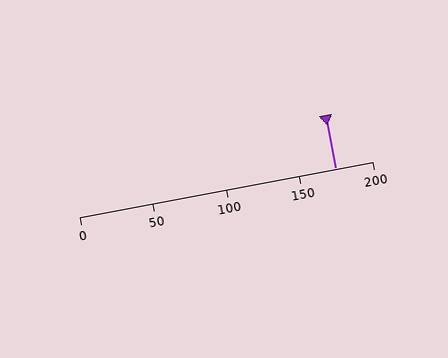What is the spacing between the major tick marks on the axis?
The major ticks are spaced 50 apart.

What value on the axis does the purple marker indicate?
The marker indicates approximately 175.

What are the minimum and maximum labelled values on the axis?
The axis runs from 0 to 200.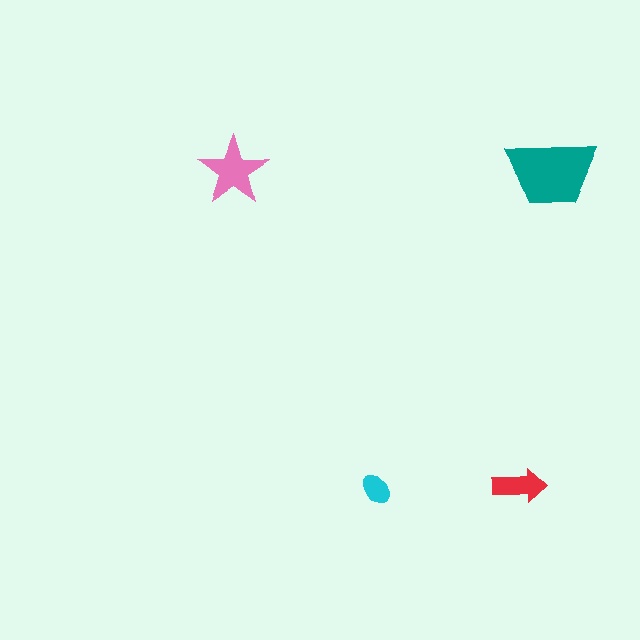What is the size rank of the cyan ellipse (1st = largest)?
4th.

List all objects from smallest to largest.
The cyan ellipse, the red arrow, the pink star, the teal trapezoid.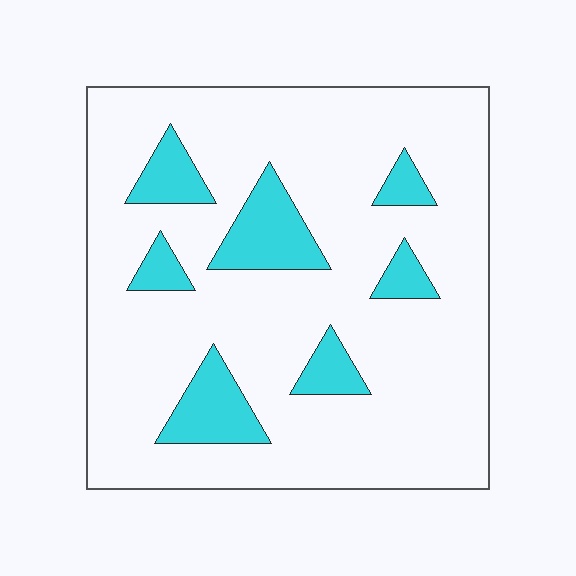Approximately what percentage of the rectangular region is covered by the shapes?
Approximately 15%.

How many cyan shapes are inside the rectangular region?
7.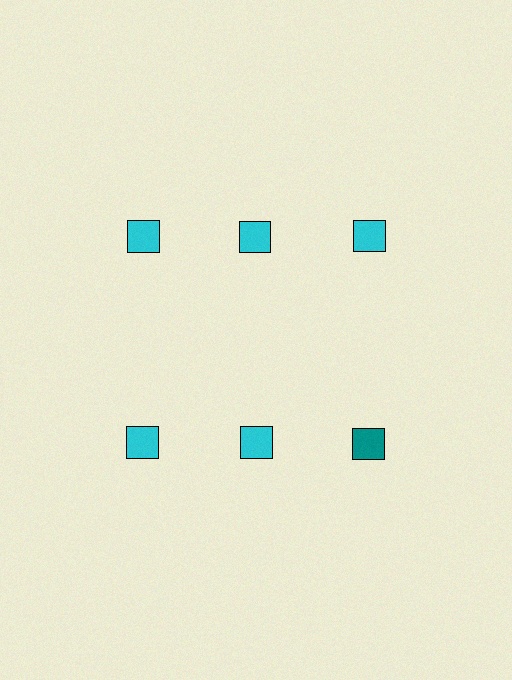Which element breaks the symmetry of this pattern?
The teal square in the second row, center column breaks the symmetry. All other shapes are cyan squares.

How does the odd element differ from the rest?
It has a different color: teal instead of cyan.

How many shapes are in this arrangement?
There are 6 shapes arranged in a grid pattern.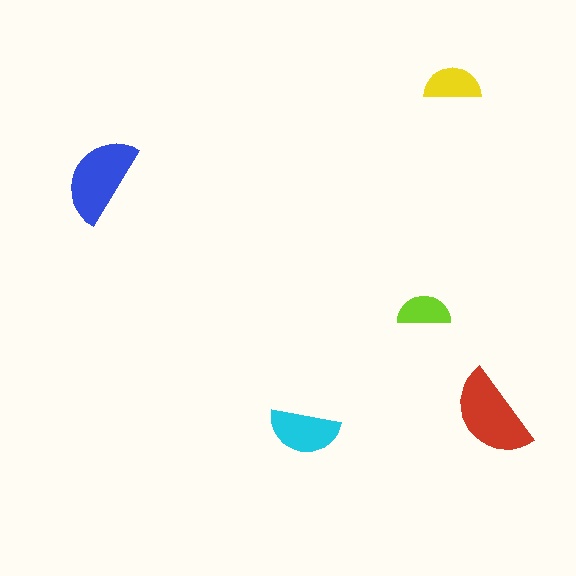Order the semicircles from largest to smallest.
the red one, the blue one, the cyan one, the yellow one, the lime one.